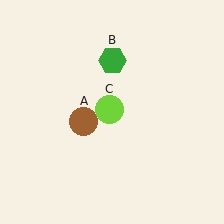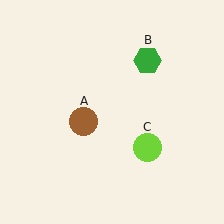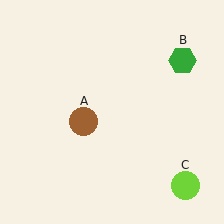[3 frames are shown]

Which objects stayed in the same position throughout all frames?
Brown circle (object A) remained stationary.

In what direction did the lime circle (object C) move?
The lime circle (object C) moved down and to the right.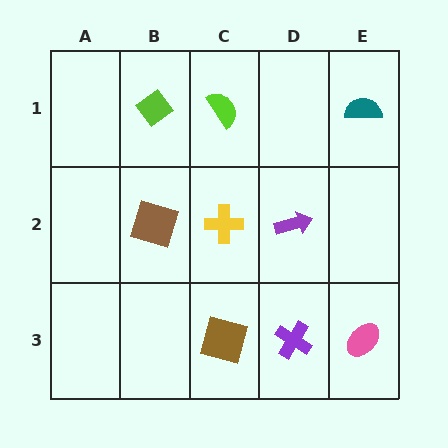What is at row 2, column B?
A brown square.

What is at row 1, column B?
A lime diamond.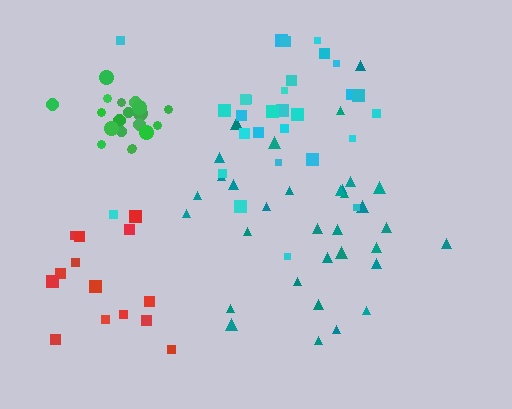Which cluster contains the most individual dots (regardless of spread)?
Teal (33).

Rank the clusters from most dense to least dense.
green, teal, red, cyan.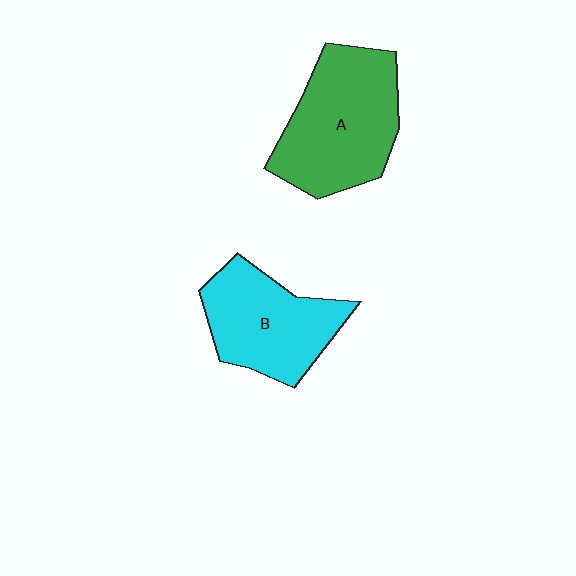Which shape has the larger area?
Shape A (green).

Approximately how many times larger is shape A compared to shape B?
Approximately 1.2 times.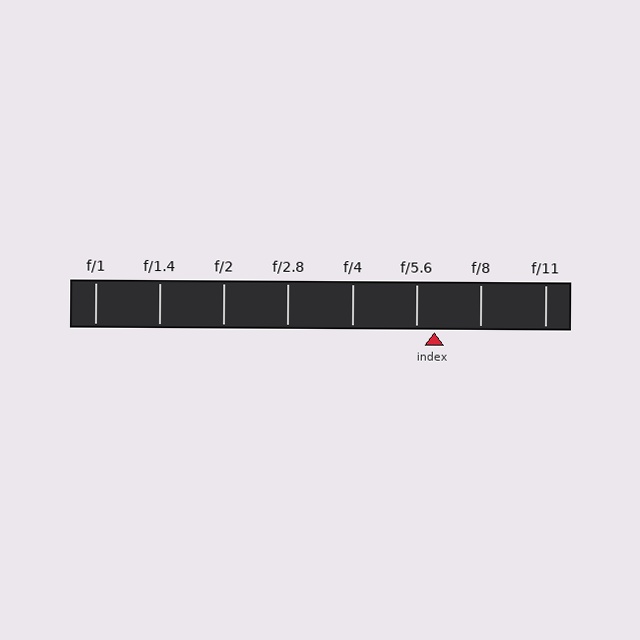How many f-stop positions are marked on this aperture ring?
There are 8 f-stop positions marked.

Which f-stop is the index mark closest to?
The index mark is closest to f/5.6.